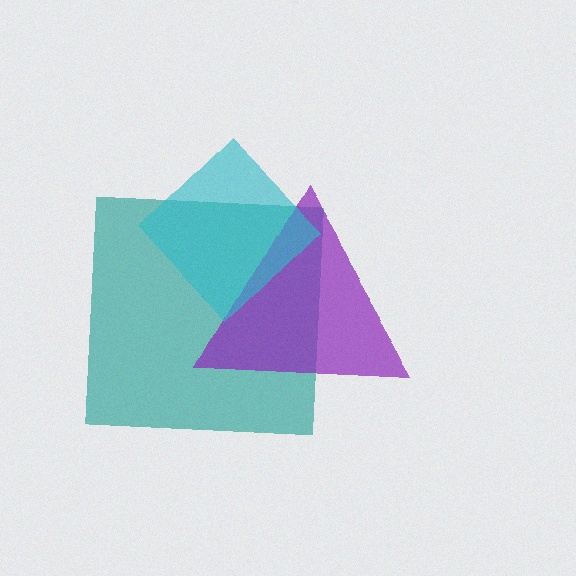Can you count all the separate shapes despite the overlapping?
Yes, there are 3 separate shapes.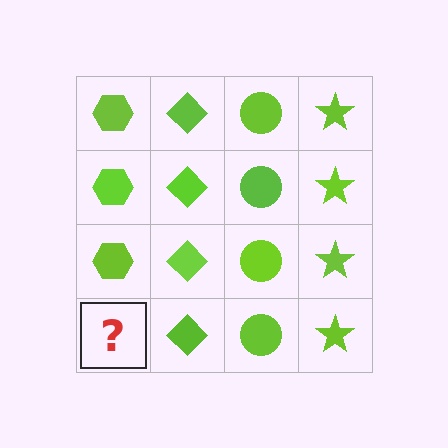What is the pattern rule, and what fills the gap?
The rule is that each column has a consistent shape. The gap should be filled with a lime hexagon.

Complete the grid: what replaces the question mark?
The question mark should be replaced with a lime hexagon.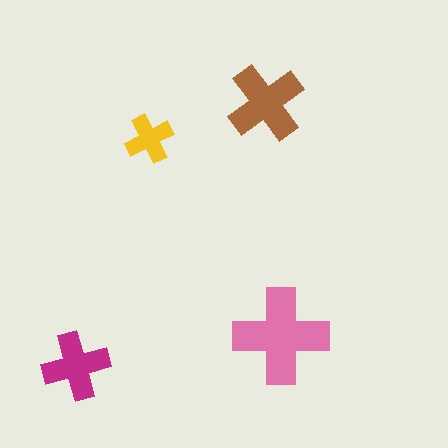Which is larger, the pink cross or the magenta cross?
The pink one.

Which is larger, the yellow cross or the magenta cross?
The magenta one.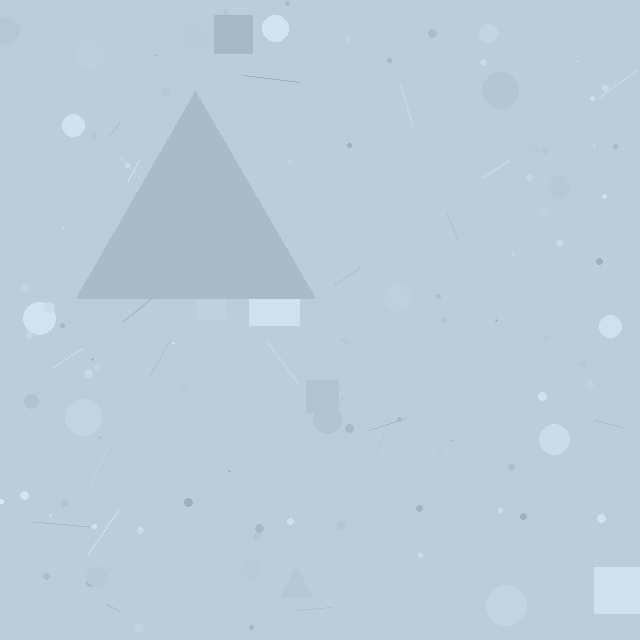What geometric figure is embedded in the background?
A triangle is embedded in the background.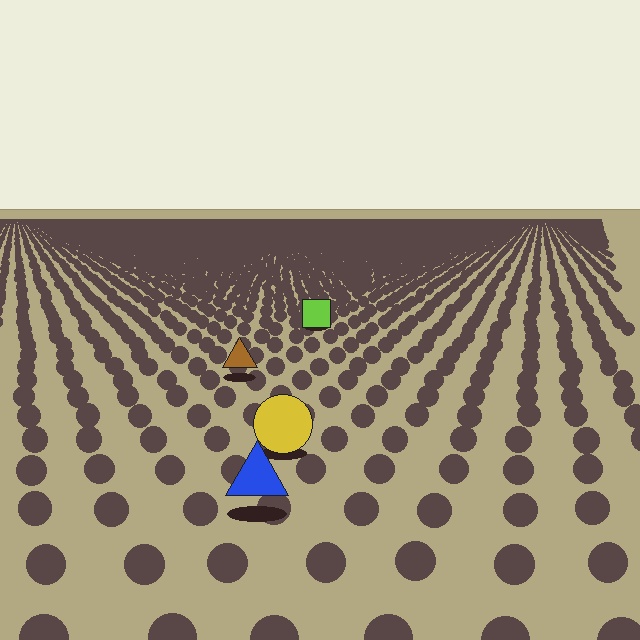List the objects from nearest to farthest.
From nearest to farthest: the blue triangle, the yellow circle, the brown triangle, the lime square.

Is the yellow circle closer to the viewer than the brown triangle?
Yes. The yellow circle is closer — you can tell from the texture gradient: the ground texture is coarser near it.